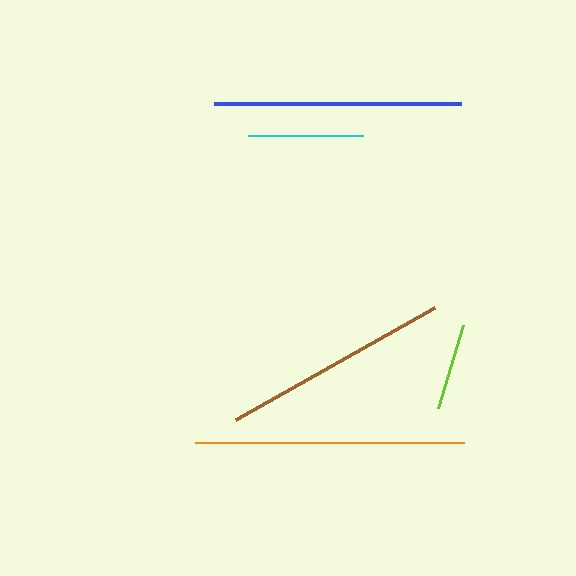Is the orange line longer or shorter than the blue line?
The orange line is longer than the blue line.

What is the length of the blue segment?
The blue segment is approximately 247 pixels long.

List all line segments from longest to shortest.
From longest to shortest: orange, blue, brown, cyan, lime.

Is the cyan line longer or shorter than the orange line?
The orange line is longer than the cyan line.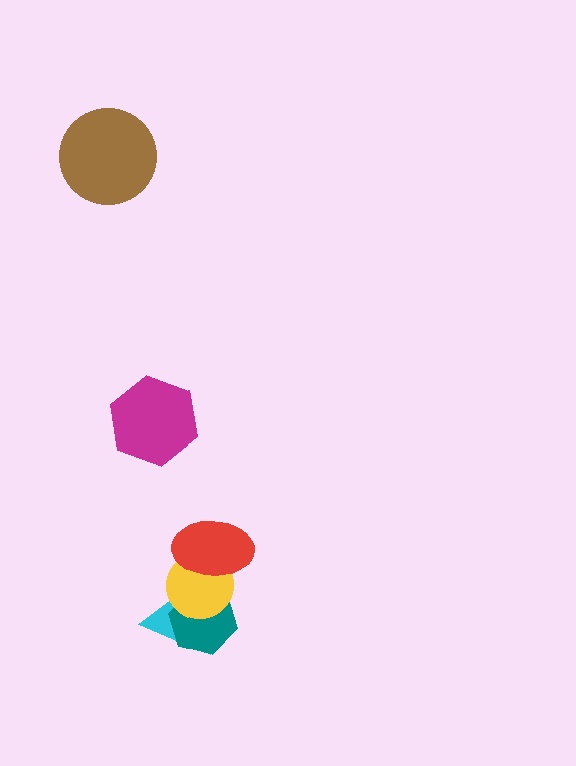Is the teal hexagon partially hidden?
Yes, it is partially covered by another shape.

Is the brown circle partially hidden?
No, no other shape covers it.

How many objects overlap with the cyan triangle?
3 objects overlap with the cyan triangle.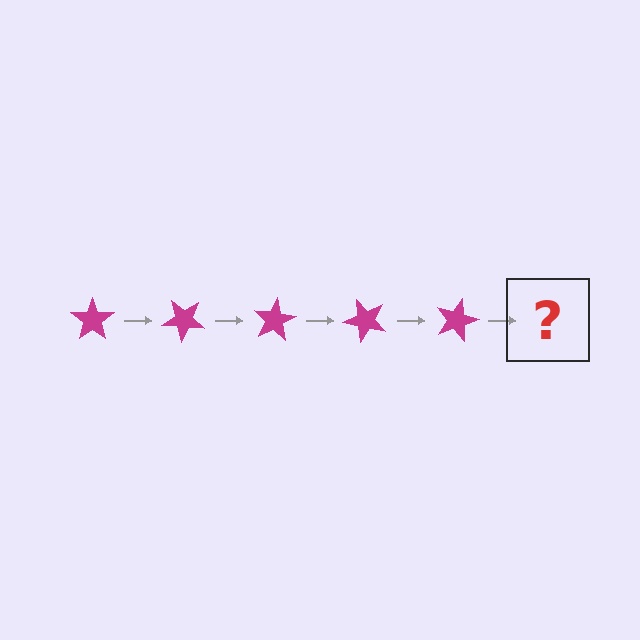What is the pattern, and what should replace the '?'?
The pattern is that the star rotates 40 degrees each step. The '?' should be a magenta star rotated 200 degrees.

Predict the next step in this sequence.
The next step is a magenta star rotated 200 degrees.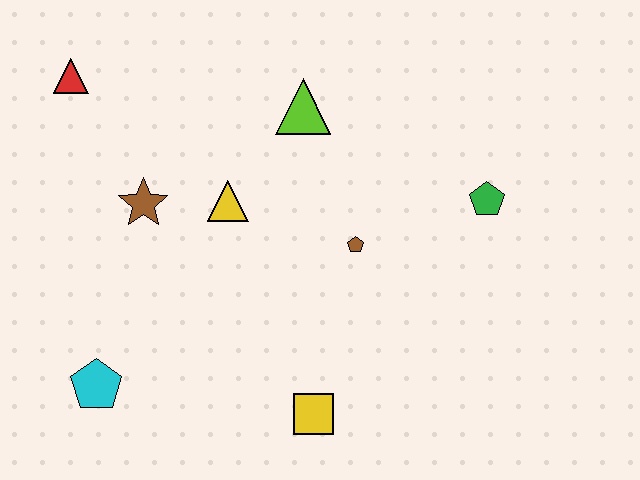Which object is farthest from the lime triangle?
The cyan pentagon is farthest from the lime triangle.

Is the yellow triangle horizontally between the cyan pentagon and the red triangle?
No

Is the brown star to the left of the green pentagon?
Yes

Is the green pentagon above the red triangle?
No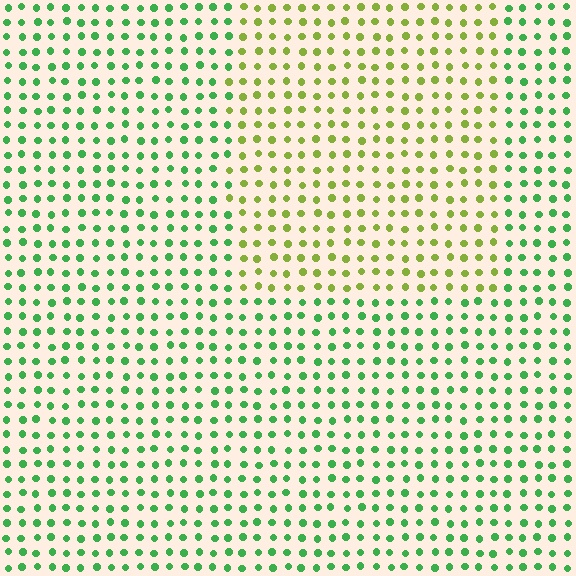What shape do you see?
I see a rectangle.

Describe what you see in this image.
The image is filled with small green elements in a uniform arrangement. A rectangle-shaped region is visible where the elements are tinted to a slightly different hue, forming a subtle color boundary.